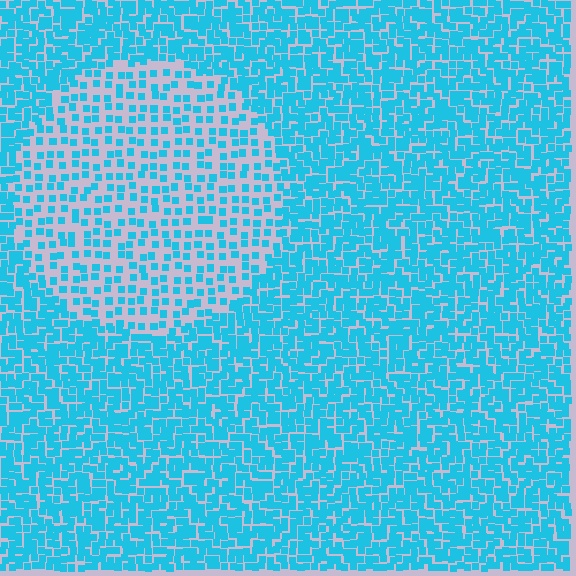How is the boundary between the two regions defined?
The boundary is defined by a change in element density (approximately 2.2x ratio). All elements are the same color, size, and shape.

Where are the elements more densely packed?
The elements are more densely packed outside the circle boundary.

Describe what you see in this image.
The image contains small cyan elements arranged at two different densities. A circle-shaped region is visible where the elements are less densely packed than the surrounding area.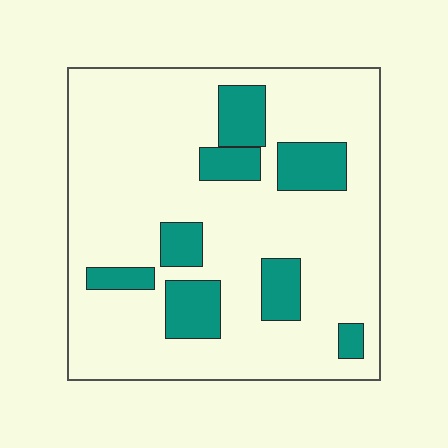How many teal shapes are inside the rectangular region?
8.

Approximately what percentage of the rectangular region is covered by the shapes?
Approximately 20%.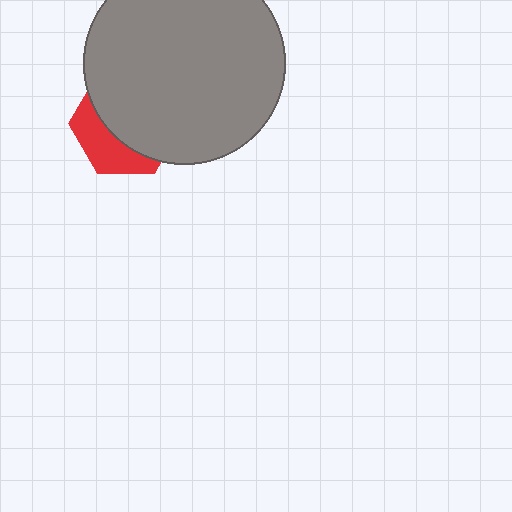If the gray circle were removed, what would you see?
You would see the complete red hexagon.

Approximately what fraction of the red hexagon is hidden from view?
Roughly 65% of the red hexagon is hidden behind the gray circle.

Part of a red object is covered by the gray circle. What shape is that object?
It is a hexagon.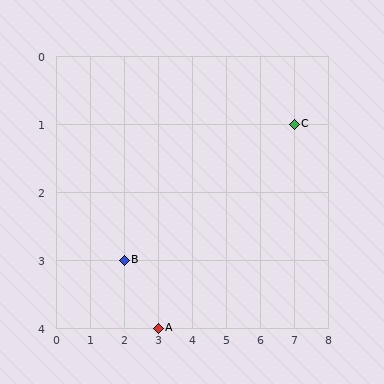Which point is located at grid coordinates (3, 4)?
Point A is at (3, 4).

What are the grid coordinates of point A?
Point A is at grid coordinates (3, 4).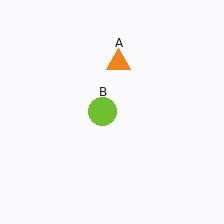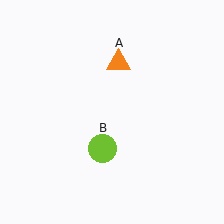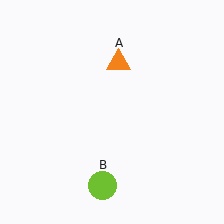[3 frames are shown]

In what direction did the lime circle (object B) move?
The lime circle (object B) moved down.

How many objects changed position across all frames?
1 object changed position: lime circle (object B).